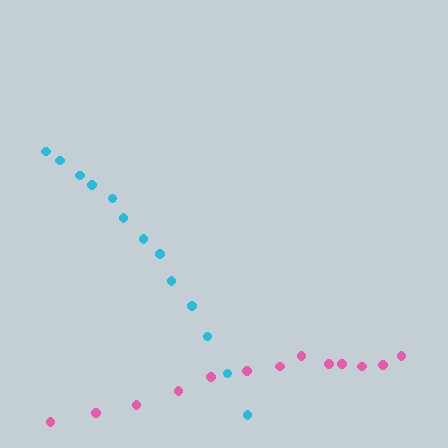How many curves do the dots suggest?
There are 2 distinct paths.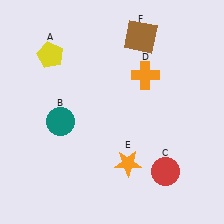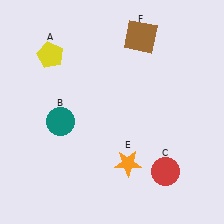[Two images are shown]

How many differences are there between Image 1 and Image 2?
There is 1 difference between the two images.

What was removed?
The orange cross (D) was removed in Image 2.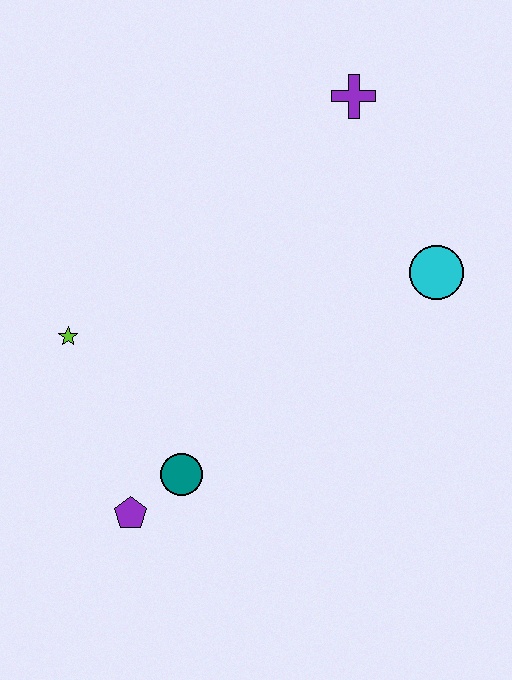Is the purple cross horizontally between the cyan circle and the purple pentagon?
Yes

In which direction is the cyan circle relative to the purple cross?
The cyan circle is below the purple cross.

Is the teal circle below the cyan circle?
Yes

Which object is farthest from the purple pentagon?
The purple cross is farthest from the purple pentagon.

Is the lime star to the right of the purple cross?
No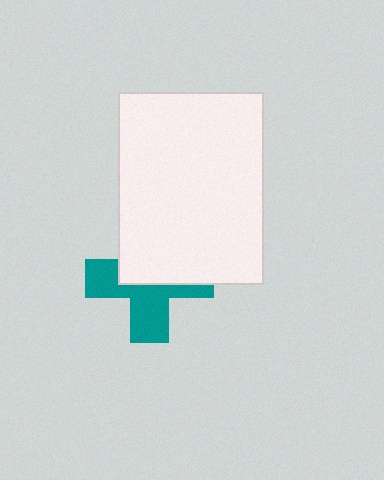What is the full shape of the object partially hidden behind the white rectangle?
The partially hidden object is a teal cross.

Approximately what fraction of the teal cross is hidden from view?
Roughly 51% of the teal cross is hidden behind the white rectangle.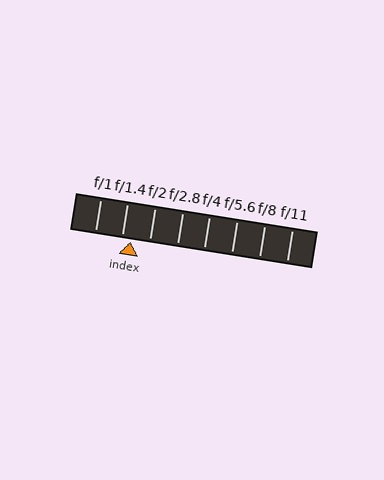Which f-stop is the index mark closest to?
The index mark is closest to f/1.4.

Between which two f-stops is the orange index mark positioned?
The index mark is between f/1.4 and f/2.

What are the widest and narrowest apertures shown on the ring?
The widest aperture shown is f/1 and the narrowest is f/11.